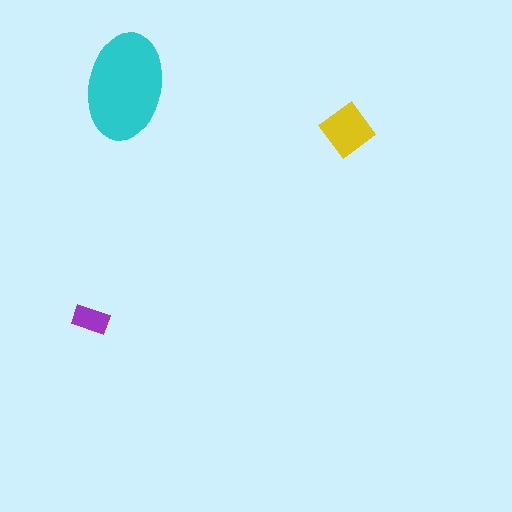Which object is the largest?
The cyan ellipse.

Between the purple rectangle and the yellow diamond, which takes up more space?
The yellow diamond.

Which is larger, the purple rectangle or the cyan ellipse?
The cyan ellipse.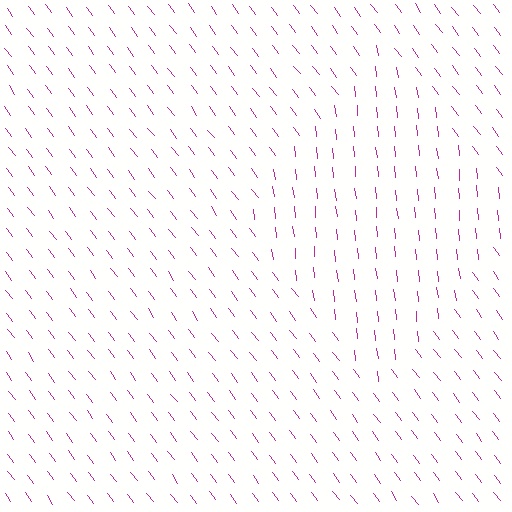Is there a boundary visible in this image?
Yes, there is a texture boundary formed by a change in line orientation.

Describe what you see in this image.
The image is filled with small magenta line segments. A diamond region in the image has lines oriented differently from the surrounding lines, creating a visible texture boundary.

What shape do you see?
I see a diamond.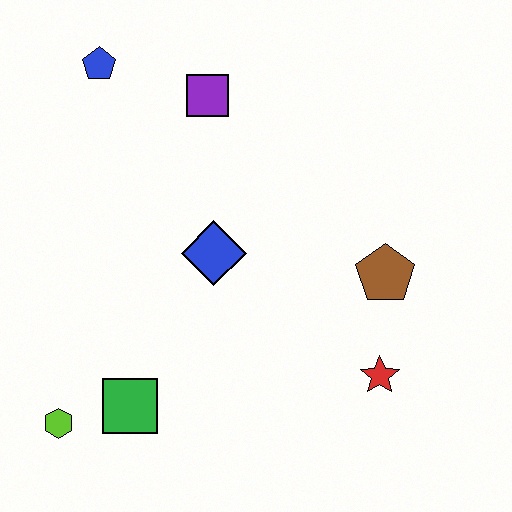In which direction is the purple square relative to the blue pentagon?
The purple square is to the right of the blue pentagon.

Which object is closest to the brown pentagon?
The red star is closest to the brown pentagon.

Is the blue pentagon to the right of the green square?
No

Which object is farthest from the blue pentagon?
The red star is farthest from the blue pentagon.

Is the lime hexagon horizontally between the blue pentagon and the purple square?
No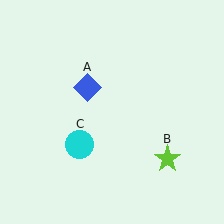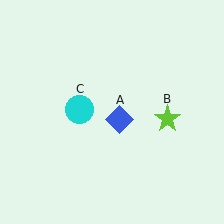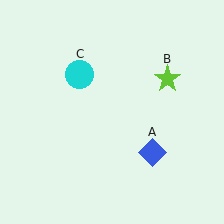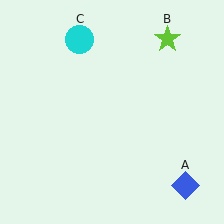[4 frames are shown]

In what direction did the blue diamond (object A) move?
The blue diamond (object A) moved down and to the right.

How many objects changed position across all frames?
3 objects changed position: blue diamond (object A), lime star (object B), cyan circle (object C).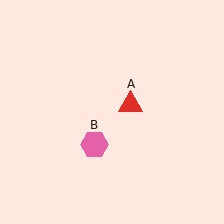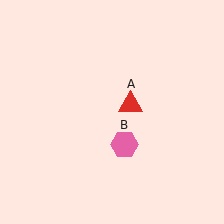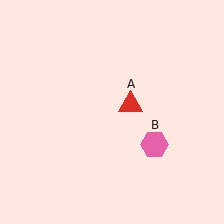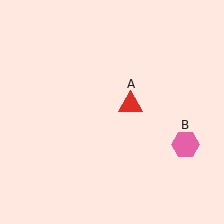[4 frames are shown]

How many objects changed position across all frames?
1 object changed position: pink hexagon (object B).